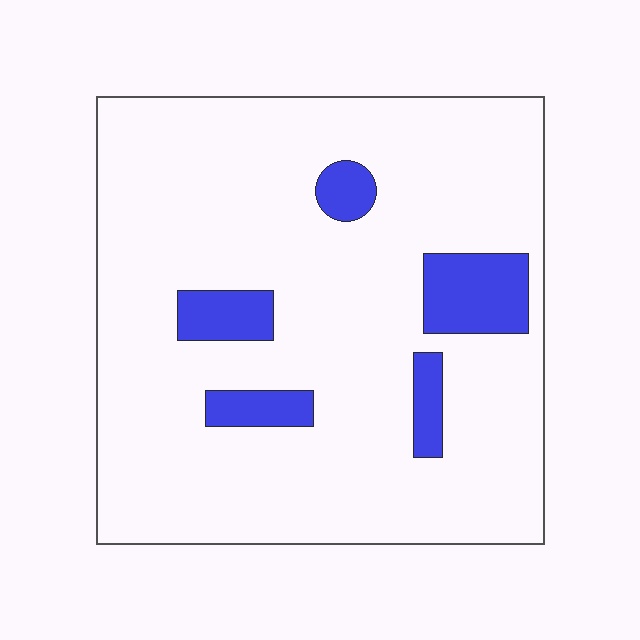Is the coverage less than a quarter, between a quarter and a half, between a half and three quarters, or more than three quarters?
Less than a quarter.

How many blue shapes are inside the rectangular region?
5.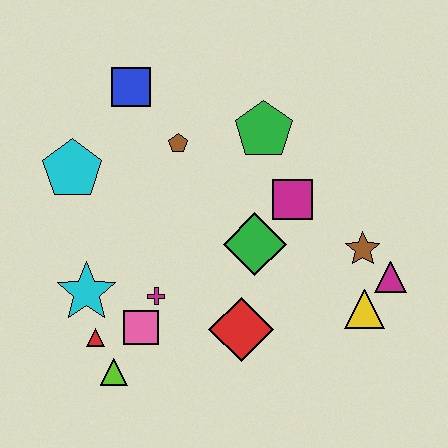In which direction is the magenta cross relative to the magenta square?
The magenta cross is to the left of the magenta square.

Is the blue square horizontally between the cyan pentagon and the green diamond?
Yes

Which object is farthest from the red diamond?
The blue square is farthest from the red diamond.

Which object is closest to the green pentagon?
The magenta square is closest to the green pentagon.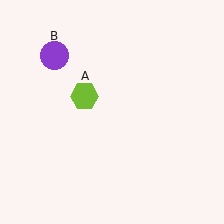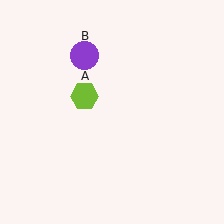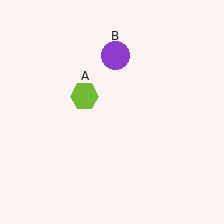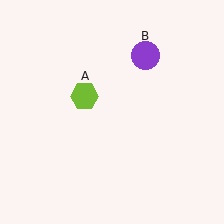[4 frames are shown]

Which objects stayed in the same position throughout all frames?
Lime hexagon (object A) remained stationary.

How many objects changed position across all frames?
1 object changed position: purple circle (object B).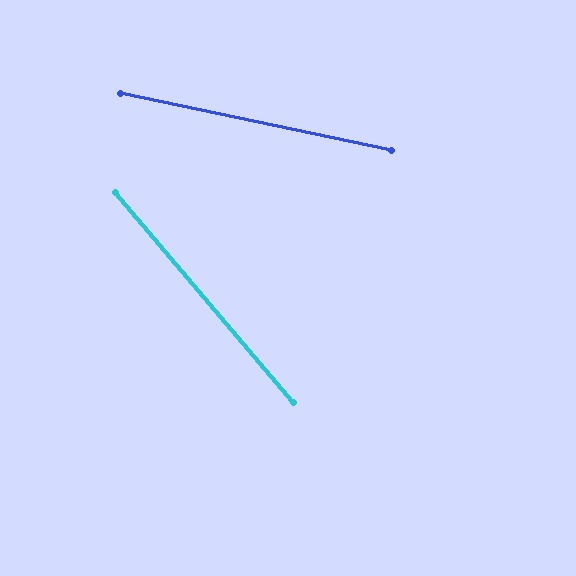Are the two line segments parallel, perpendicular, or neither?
Neither parallel nor perpendicular — they differ by about 38°.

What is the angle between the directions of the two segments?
Approximately 38 degrees.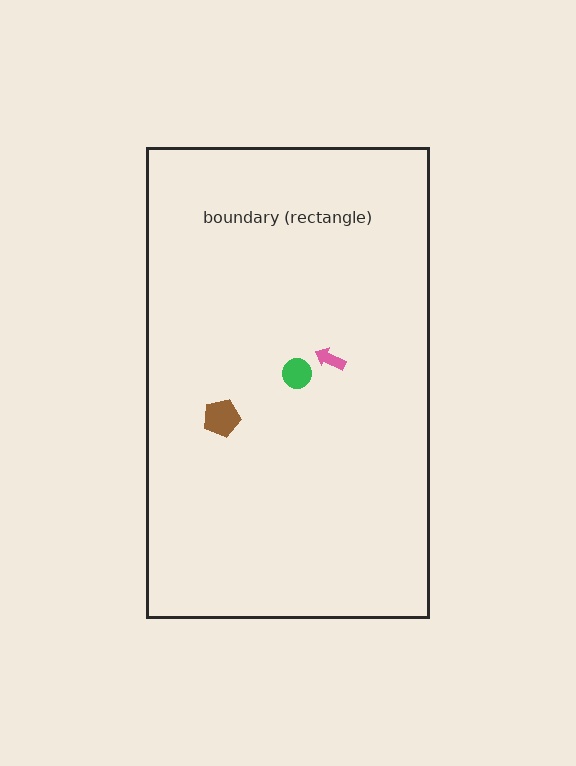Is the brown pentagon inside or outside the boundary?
Inside.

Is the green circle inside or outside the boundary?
Inside.